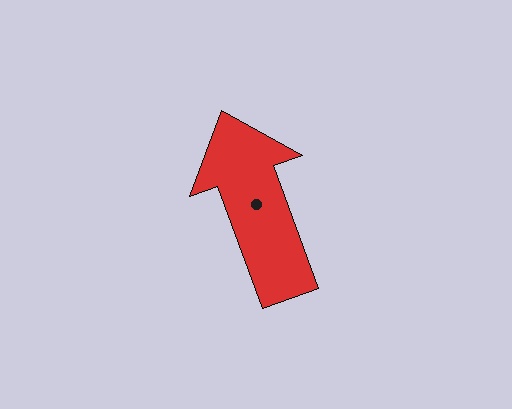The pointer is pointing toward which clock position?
Roughly 11 o'clock.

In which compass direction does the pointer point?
North.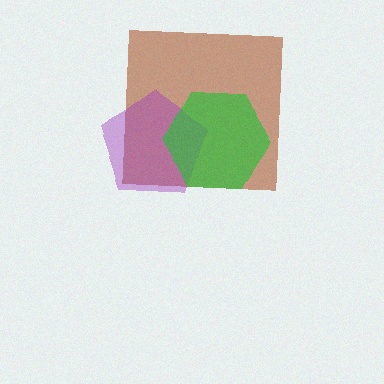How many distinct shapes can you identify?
There are 3 distinct shapes: a brown square, a purple pentagon, a green hexagon.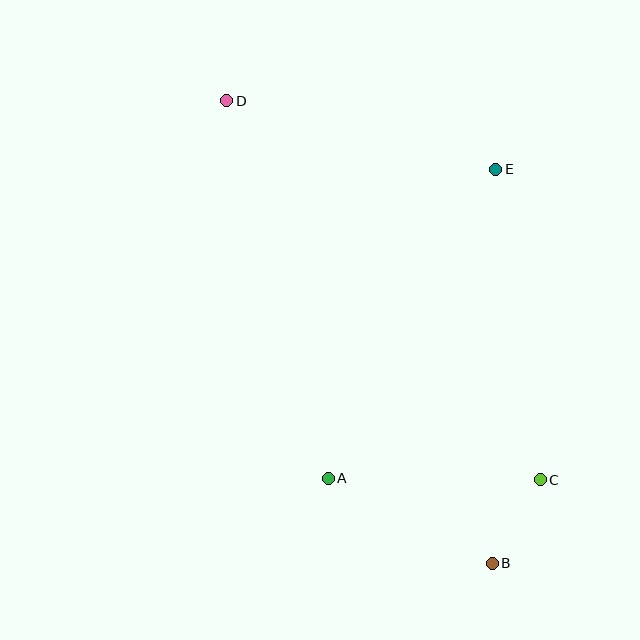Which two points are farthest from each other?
Points B and D are farthest from each other.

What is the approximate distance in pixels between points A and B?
The distance between A and B is approximately 184 pixels.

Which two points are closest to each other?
Points B and C are closest to each other.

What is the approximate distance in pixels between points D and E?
The distance between D and E is approximately 278 pixels.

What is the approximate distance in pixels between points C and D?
The distance between C and D is approximately 492 pixels.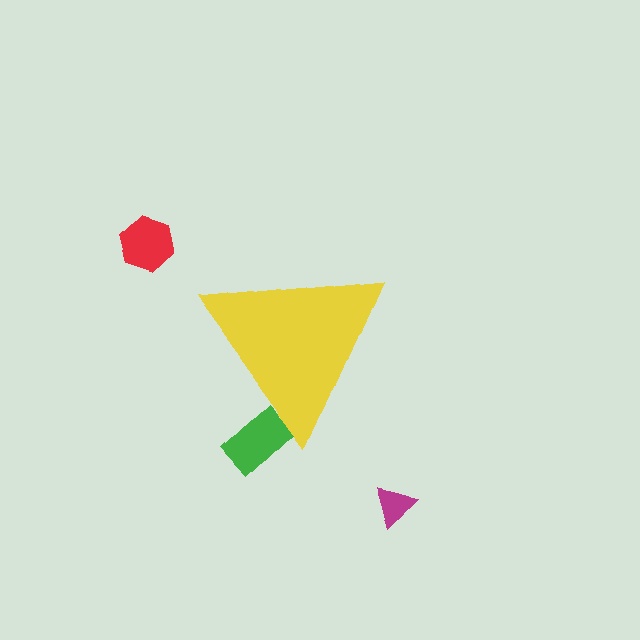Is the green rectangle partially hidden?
Yes, the green rectangle is partially hidden behind the yellow triangle.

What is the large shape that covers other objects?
A yellow triangle.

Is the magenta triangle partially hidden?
No, the magenta triangle is fully visible.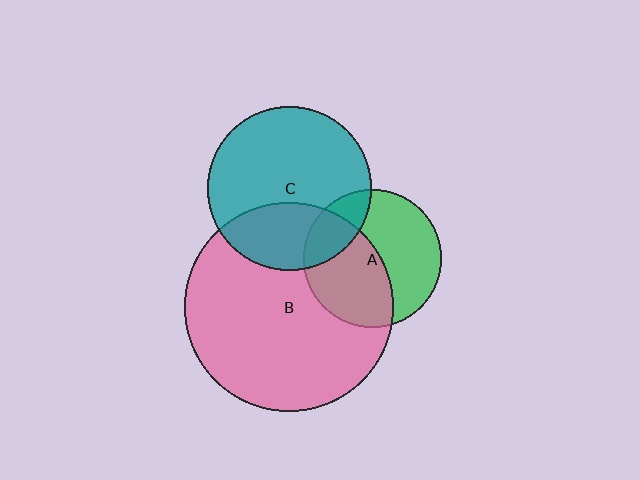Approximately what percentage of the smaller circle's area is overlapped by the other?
Approximately 20%.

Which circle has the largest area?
Circle B (pink).